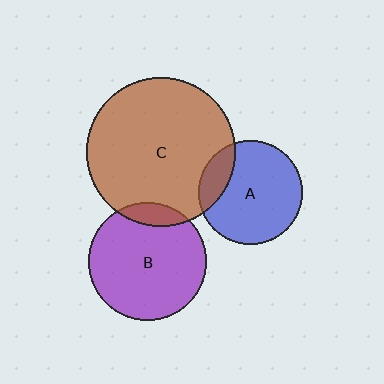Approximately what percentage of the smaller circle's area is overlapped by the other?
Approximately 15%.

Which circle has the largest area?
Circle C (brown).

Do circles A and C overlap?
Yes.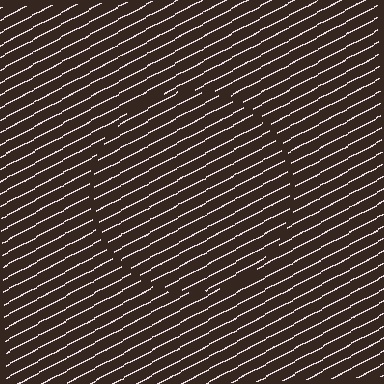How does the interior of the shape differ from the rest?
The interior of the shape contains the same grating, shifted by half a period — the contour is defined by the phase discontinuity where line-ends from the inner and outer gratings abut.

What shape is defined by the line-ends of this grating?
An illusory circle. The interior of the shape contains the same grating, shifted by half a period — the contour is defined by the phase discontinuity where line-ends from the inner and outer gratings abut.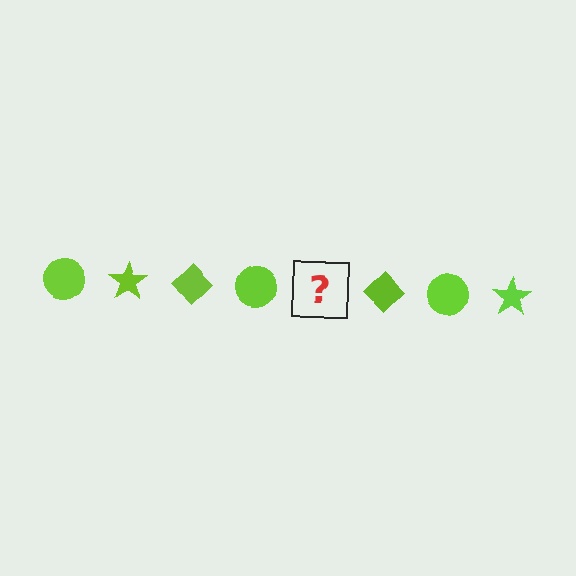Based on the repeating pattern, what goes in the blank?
The blank should be a lime star.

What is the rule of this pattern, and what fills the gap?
The rule is that the pattern cycles through circle, star, diamond shapes in lime. The gap should be filled with a lime star.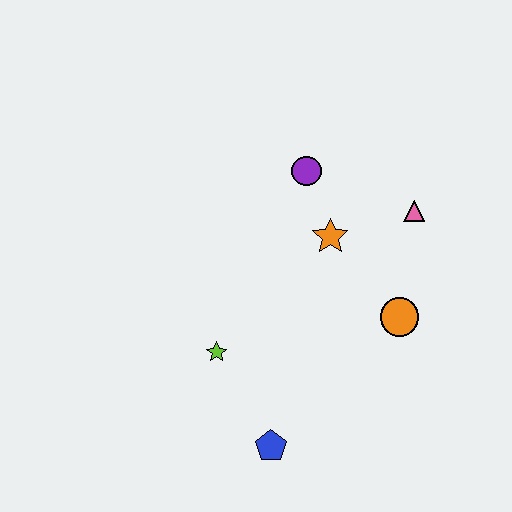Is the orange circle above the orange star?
No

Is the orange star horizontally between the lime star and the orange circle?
Yes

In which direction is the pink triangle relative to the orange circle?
The pink triangle is above the orange circle.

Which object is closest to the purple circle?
The orange star is closest to the purple circle.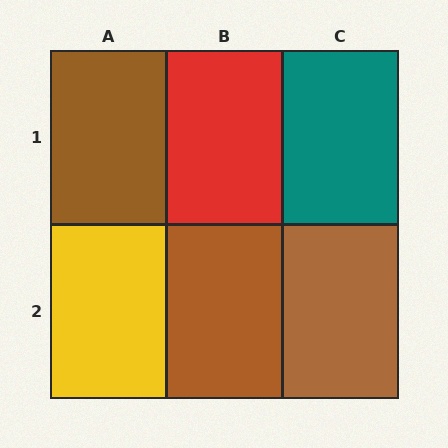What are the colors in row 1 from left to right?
Brown, red, teal.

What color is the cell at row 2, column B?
Brown.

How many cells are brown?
3 cells are brown.